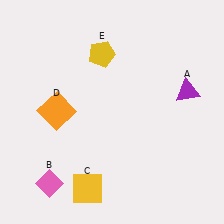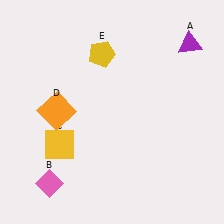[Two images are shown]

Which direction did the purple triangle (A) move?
The purple triangle (A) moved up.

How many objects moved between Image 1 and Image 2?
2 objects moved between the two images.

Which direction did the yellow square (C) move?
The yellow square (C) moved up.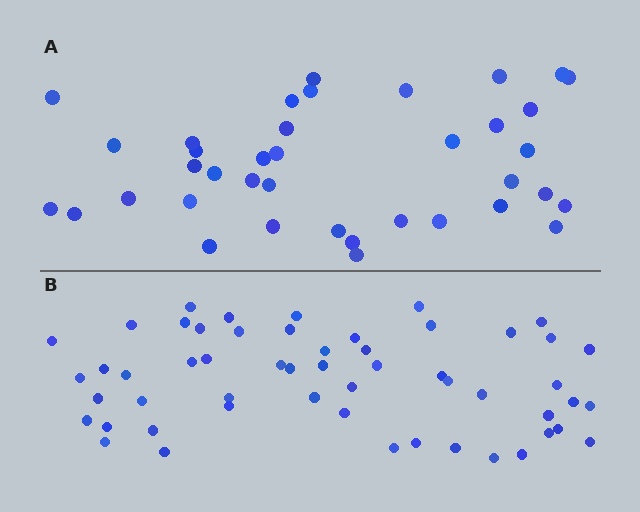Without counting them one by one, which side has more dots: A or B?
Region B (the bottom region) has more dots.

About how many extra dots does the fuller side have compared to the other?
Region B has approximately 15 more dots than region A.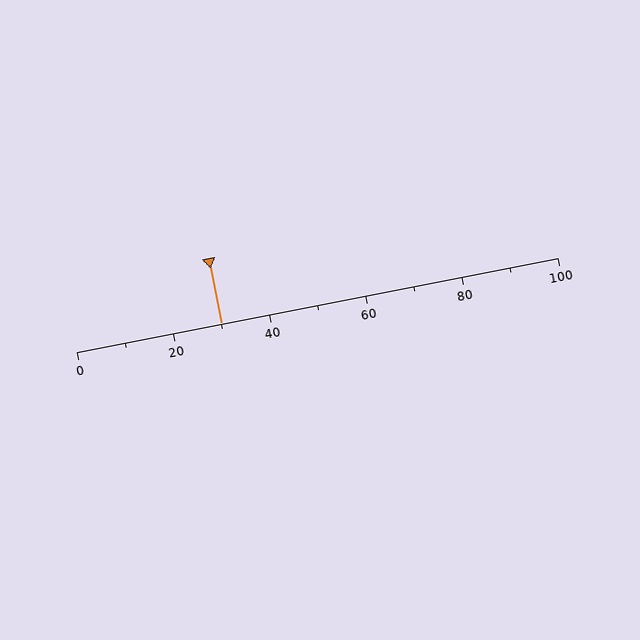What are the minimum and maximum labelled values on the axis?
The axis runs from 0 to 100.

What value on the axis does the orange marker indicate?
The marker indicates approximately 30.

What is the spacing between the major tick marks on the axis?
The major ticks are spaced 20 apart.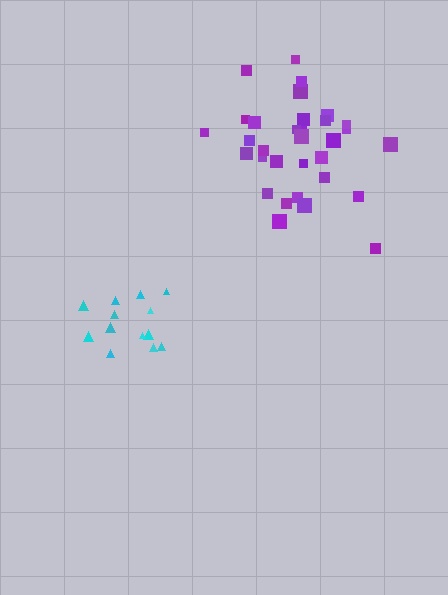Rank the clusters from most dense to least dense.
cyan, purple.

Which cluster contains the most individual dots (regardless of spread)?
Purple (32).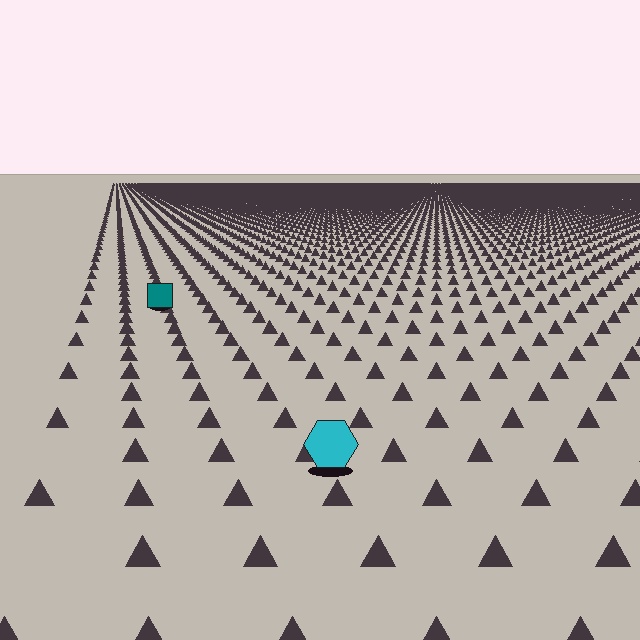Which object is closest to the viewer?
The cyan hexagon is closest. The texture marks near it are larger and more spread out.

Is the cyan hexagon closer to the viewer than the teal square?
Yes. The cyan hexagon is closer — you can tell from the texture gradient: the ground texture is coarser near it.